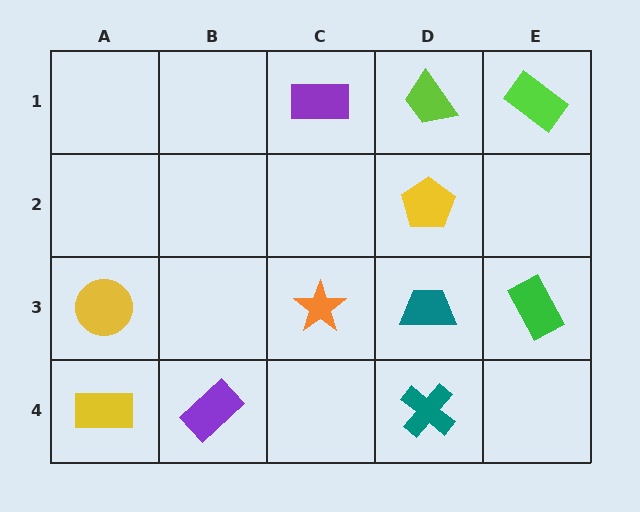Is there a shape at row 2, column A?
No, that cell is empty.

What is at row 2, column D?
A yellow pentagon.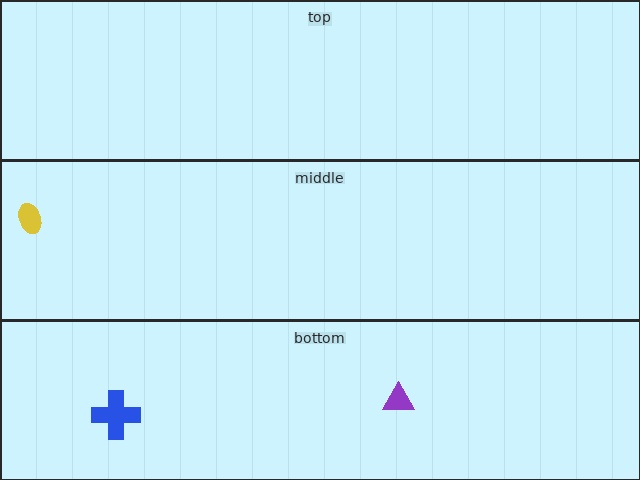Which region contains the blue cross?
The bottom region.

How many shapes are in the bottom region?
2.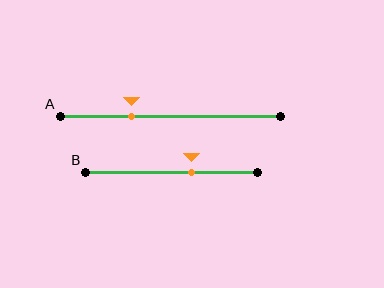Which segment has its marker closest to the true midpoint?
Segment B has its marker closest to the true midpoint.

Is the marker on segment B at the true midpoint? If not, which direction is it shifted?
No, the marker on segment B is shifted to the right by about 12% of the segment length.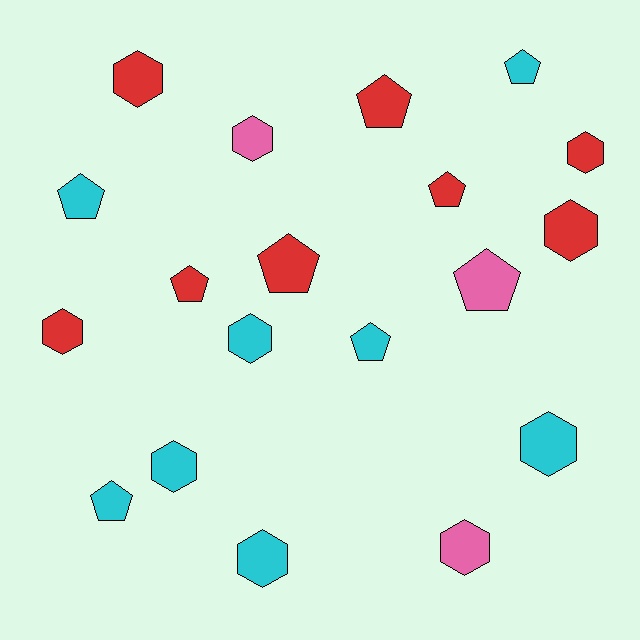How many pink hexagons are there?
There are 2 pink hexagons.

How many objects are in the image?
There are 19 objects.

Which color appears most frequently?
Red, with 8 objects.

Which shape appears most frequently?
Hexagon, with 10 objects.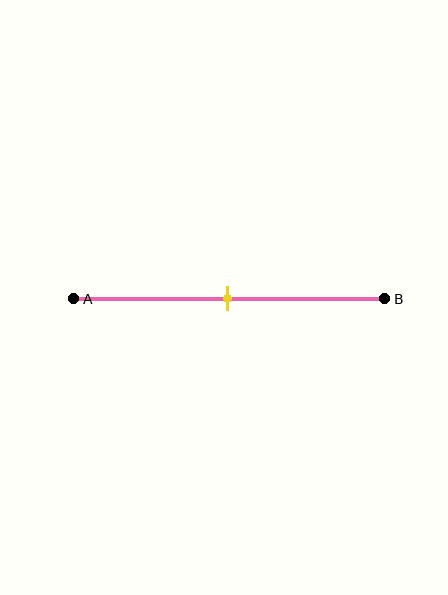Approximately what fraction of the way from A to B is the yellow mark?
The yellow mark is approximately 50% of the way from A to B.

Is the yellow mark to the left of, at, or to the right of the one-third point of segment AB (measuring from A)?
The yellow mark is to the right of the one-third point of segment AB.